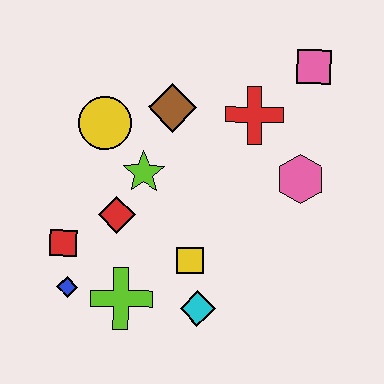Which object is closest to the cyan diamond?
The yellow square is closest to the cyan diamond.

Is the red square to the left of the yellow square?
Yes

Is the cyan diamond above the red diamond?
No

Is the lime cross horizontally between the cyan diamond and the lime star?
No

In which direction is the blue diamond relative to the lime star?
The blue diamond is below the lime star.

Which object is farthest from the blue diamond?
The pink square is farthest from the blue diamond.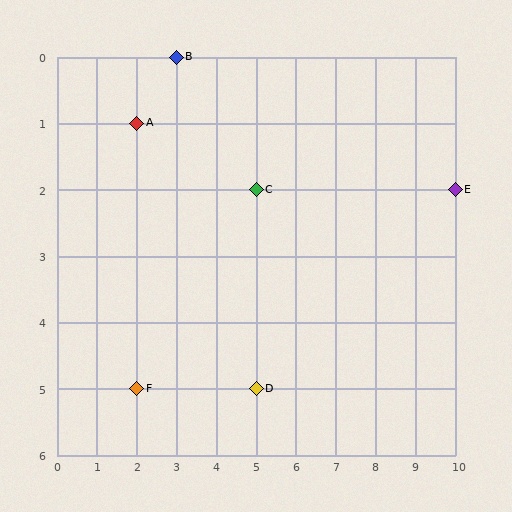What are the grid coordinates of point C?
Point C is at grid coordinates (5, 2).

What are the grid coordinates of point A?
Point A is at grid coordinates (2, 1).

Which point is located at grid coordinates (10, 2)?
Point E is at (10, 2).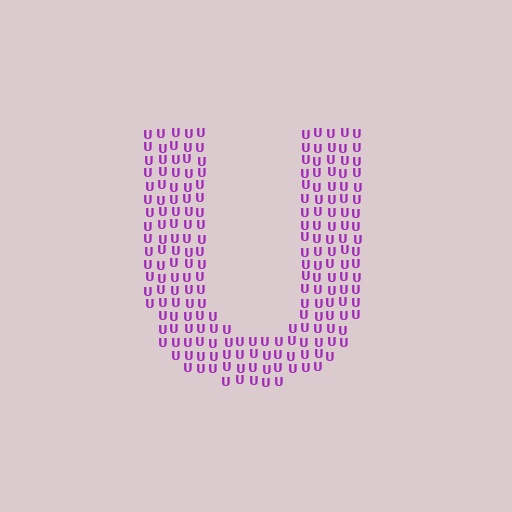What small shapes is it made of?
It is made of small letter U's.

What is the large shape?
The large shape is the letter U.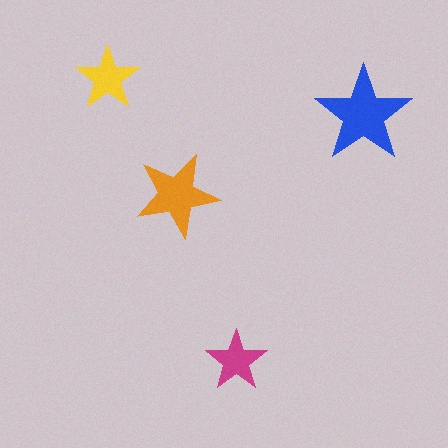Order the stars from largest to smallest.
the blue one, the orange one, the yellow one, the magenta one.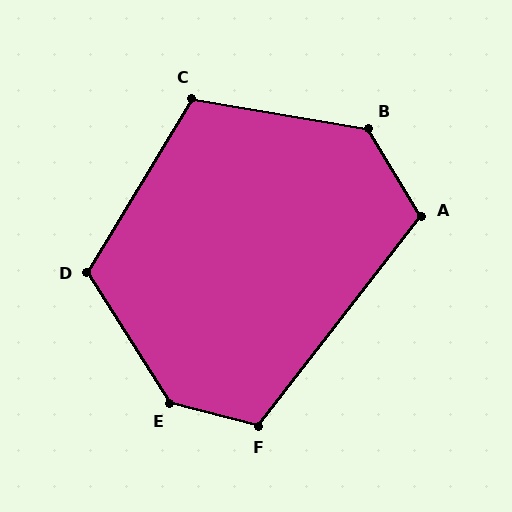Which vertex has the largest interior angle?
E, at approximately 137 degrees.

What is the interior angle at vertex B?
Approximately 131 degrees (obtuse).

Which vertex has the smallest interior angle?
A, at approximately 111 degrees.